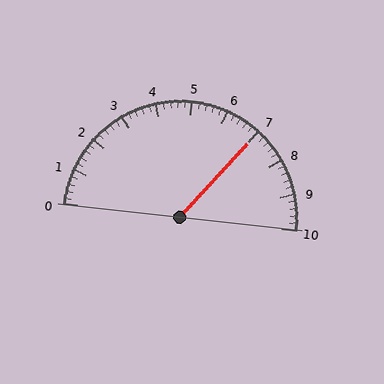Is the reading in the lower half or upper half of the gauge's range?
The reading is in the upper half of the range (0 to 10).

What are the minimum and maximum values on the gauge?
The gauge ranges from 0 to 10.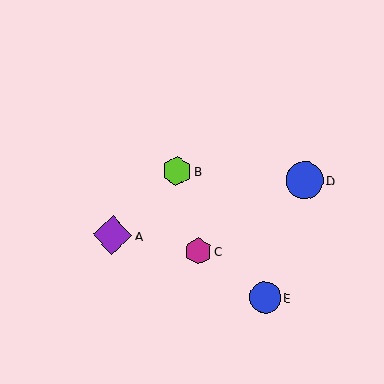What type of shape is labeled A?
Shape A is a purple diamond.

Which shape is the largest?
The purple diamond (labeled A) is the largest.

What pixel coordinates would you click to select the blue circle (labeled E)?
Click at (265, 298) to select the blue circle E.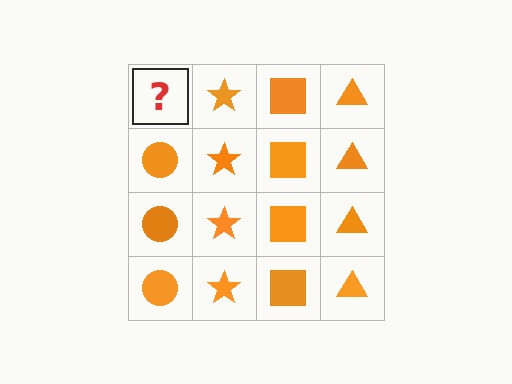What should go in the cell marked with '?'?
The missing cell should contain an orange circle.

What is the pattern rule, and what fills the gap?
The rule is that each column has a consistent shape. The gap should be filled with an orange circle.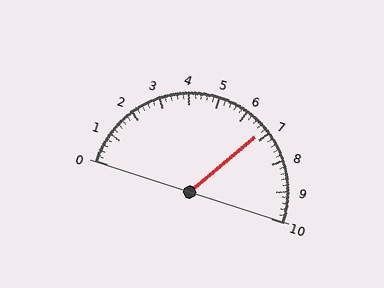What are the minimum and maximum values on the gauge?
The gauge ranges from 0 to 10.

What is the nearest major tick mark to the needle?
The nearest major tick mark is 7.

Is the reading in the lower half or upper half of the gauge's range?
The reading is in the upper half of the range (0 to 10).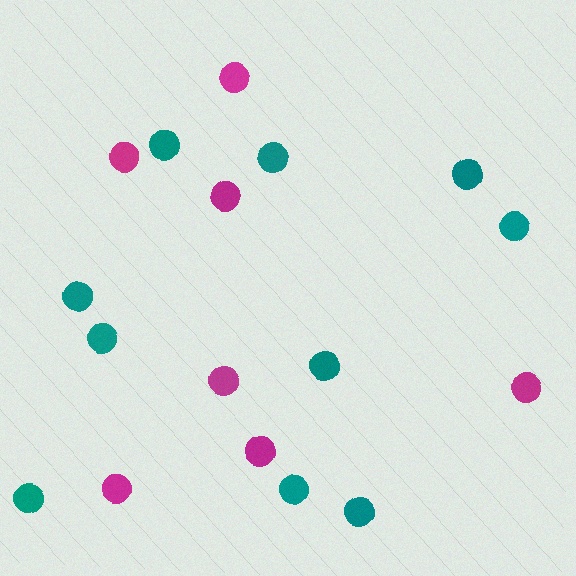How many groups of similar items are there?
There are 2 groups: one group of teal circles (10) and one group of magenta circles (7).